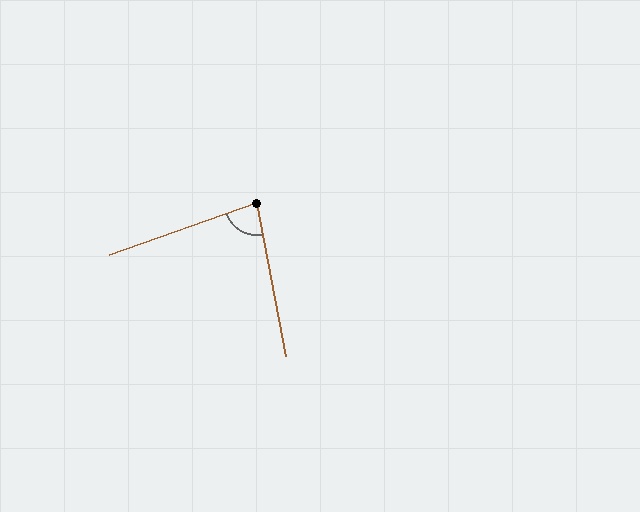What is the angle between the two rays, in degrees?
Approximately 81 degrees.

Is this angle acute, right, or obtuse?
It is acute.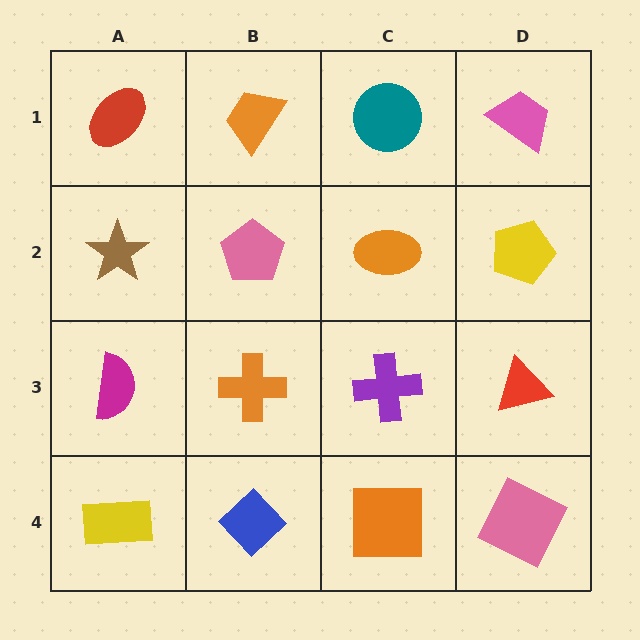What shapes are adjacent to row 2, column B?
An orange trapezoid (row 1, column B), an orange cross (row 3, column B), a brown star (row 2, column A), an orange ellipse (row 2, column C).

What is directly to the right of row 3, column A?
An orange cross.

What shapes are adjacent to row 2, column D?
A pink trapezoid (row 1, column D), a red triangle (row 3, column D), an orange ellipse (row 2, column C).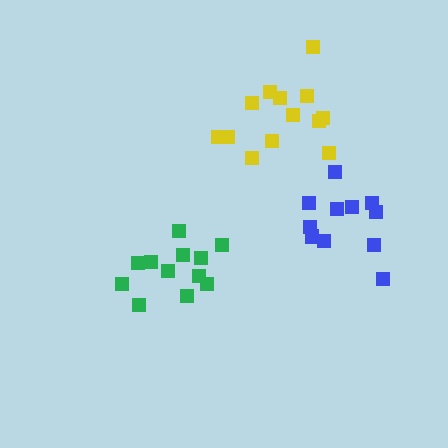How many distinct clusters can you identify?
There are 3 distinct clusters.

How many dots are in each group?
Group 1: 11 dots, Group 2: 12 dots, Group 3: 13 dots (36 total).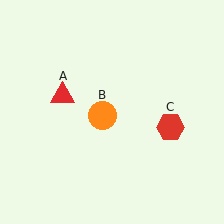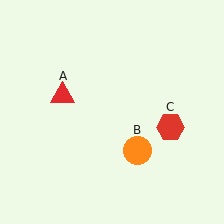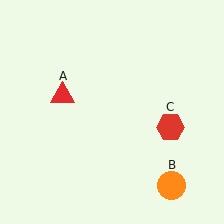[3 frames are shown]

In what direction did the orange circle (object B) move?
The orange circle (object B) moved down and to the right.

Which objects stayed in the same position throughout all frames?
Red triangle (object A) and red hexagon (object C) remained stationary.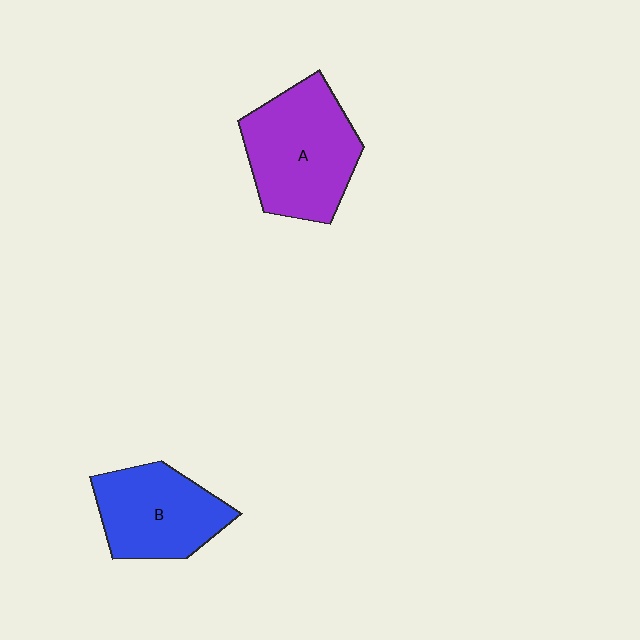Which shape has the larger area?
Shape A (purple).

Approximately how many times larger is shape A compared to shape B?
Approximately 1.2 times.